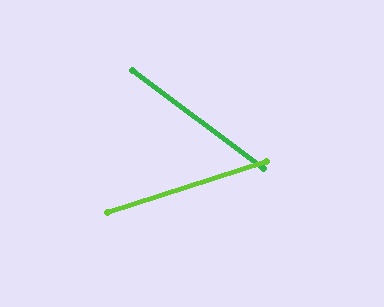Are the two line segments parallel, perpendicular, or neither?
Neither parallel nor perpendicular — they differ by about 55°.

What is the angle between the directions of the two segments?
Approximately 55 degrees.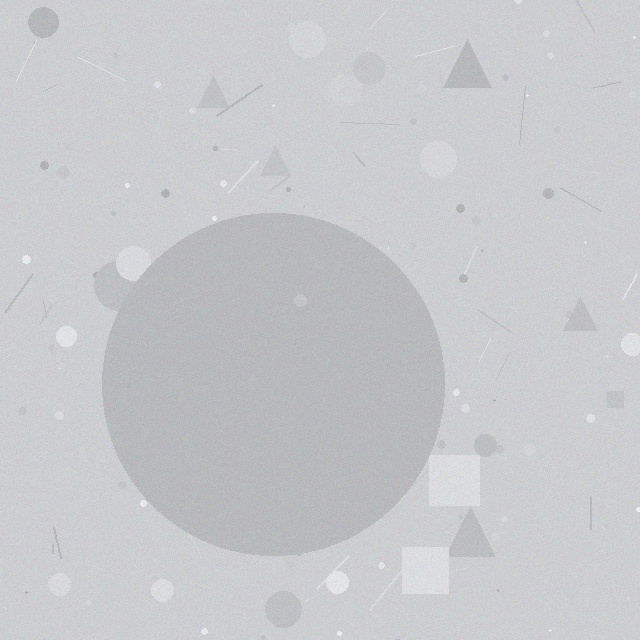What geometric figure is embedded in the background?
A circle is embedded in the background.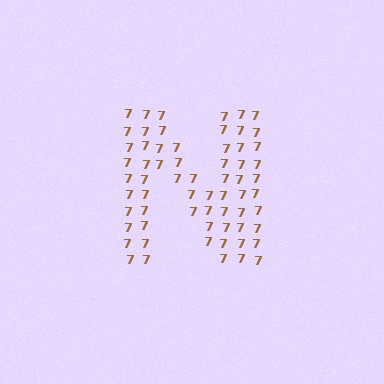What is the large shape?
The large shape is the letter N.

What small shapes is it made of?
It is made of small digit 7's.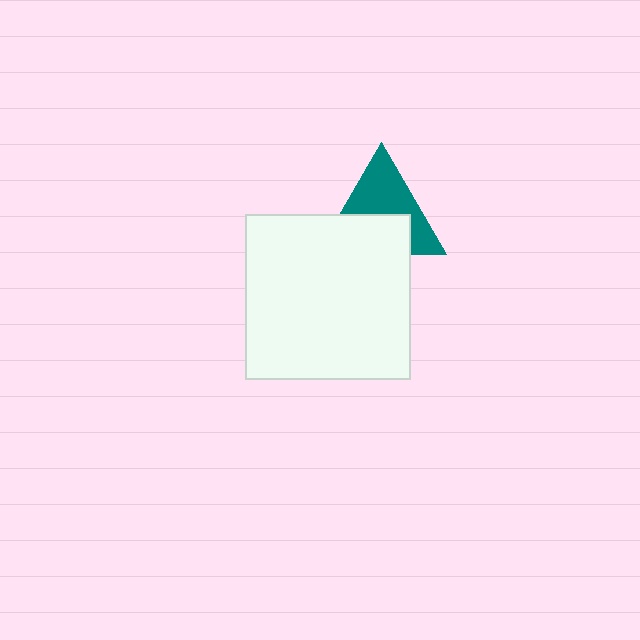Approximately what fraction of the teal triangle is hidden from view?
Roughly 47% of the teal triangle is hidden behind the white square.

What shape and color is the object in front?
The object in front is a white square.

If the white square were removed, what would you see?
You would see the complete teal triangle.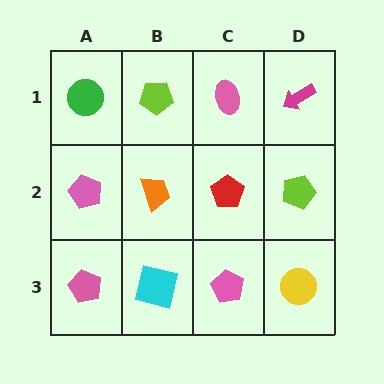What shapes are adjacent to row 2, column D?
A magenta arrow (row 1, column D), a yellow circle (row 3, column D), a red pentagon (row 2, column C).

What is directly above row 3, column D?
A lime pentagon.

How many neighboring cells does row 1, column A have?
2.